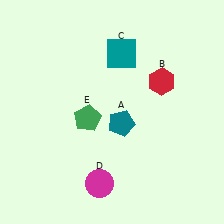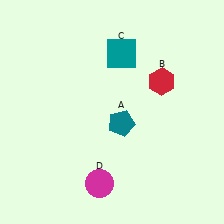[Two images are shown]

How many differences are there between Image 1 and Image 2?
There is 1 difference between the two images.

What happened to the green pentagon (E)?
The green pentagon (E) was removed in Image 2. It was in the bottom-left area of Image 1.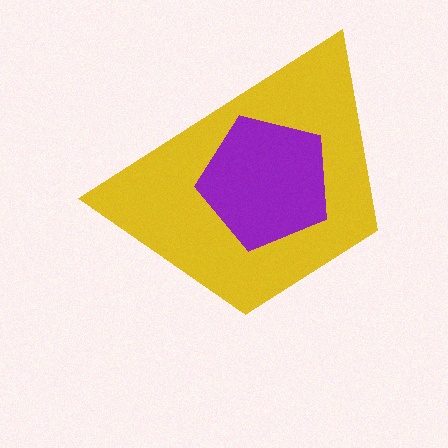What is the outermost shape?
The yellow trapezoid.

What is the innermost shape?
The purple pentagon.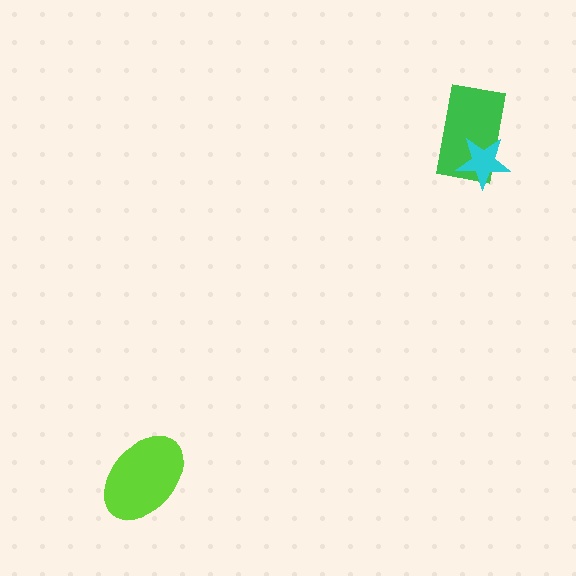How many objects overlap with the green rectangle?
1 object overlaps with the green rectangle.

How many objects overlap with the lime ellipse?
0 objects overlap with the lime ellipse.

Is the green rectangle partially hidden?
Yes, it is partially covered by another shape.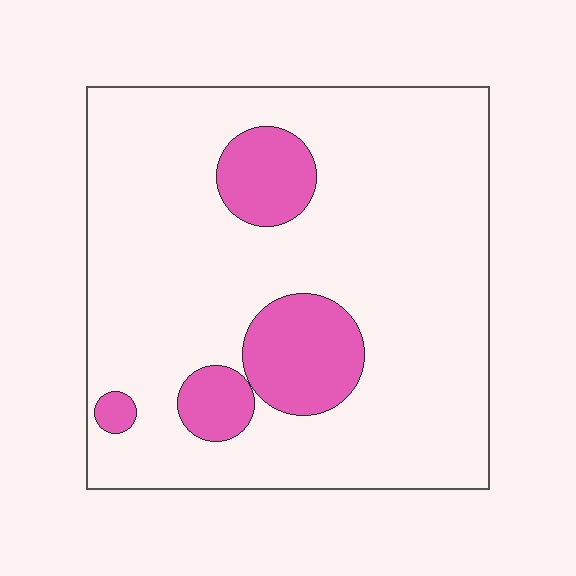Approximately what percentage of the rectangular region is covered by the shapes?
Approximately 15%.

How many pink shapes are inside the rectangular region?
4.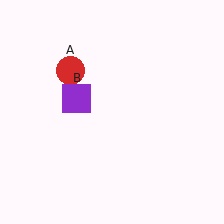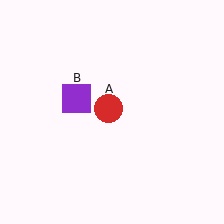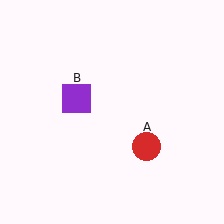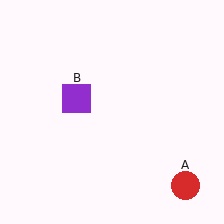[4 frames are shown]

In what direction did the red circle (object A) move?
The red circle (object A) moved down and to the right.